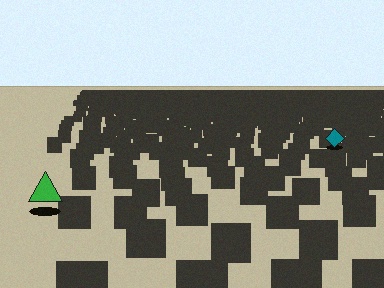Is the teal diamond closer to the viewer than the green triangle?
No. The green triangle is closer — you can tell from the texture gradient: the ground texture is coarser near it.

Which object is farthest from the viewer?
The teal diamond is farthest from the viewer. It appears smaller and the ground texture around it is denser.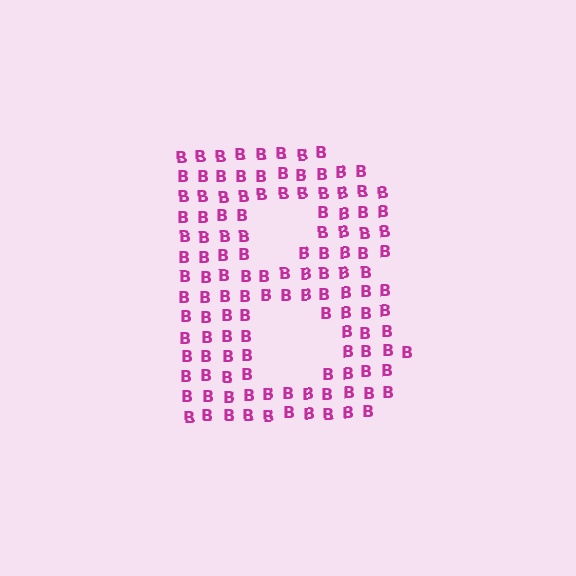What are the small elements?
The small elements are letter B's.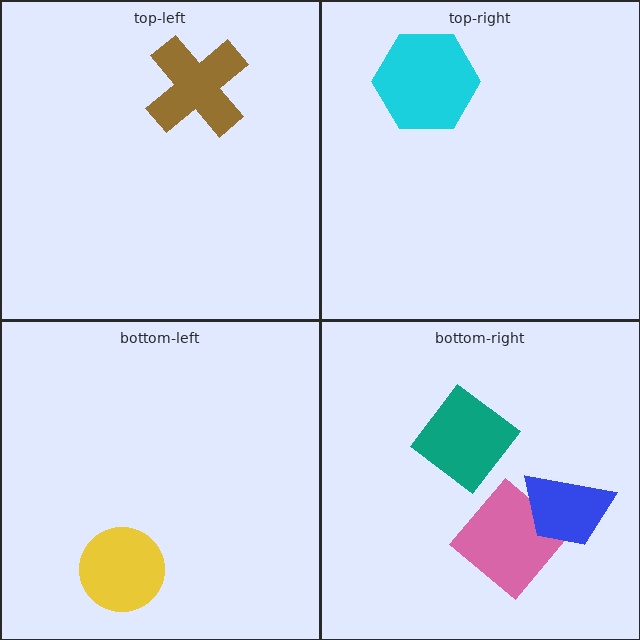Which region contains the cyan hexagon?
The top-right region.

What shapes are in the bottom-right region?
The pink diamond, the teal diamond, the blue trapezoid.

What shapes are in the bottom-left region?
The yellow circle.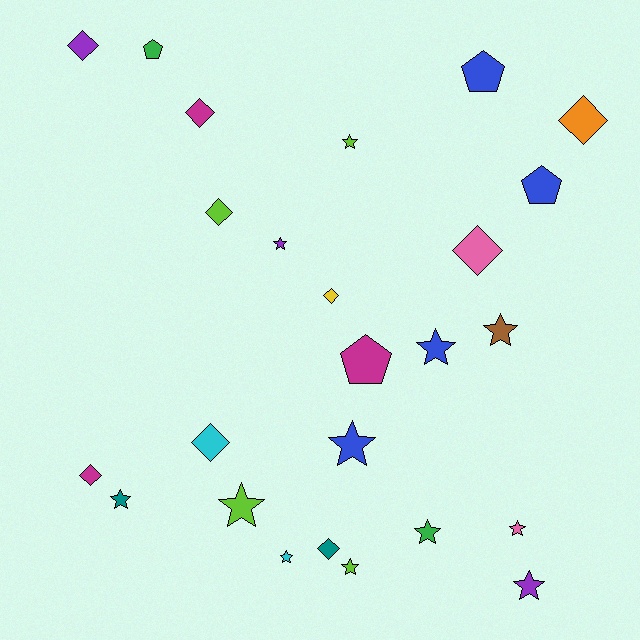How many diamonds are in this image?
There are 9 diamonds.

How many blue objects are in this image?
There are 4 blue objects.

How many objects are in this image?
There are 25 objects.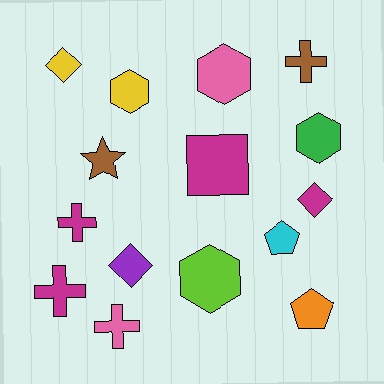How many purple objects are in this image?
There is 1 purple object.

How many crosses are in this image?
There are 4 crosses.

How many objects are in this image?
There are 15 objects.